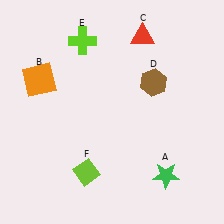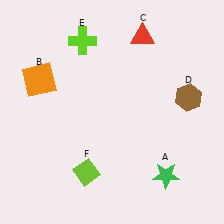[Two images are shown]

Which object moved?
The brown hexagon (D) moved right.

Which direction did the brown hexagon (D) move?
The brown hexagon (D) moved right.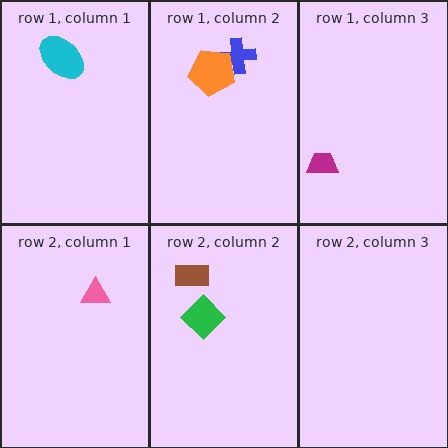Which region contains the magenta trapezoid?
The row 1, column 3 region.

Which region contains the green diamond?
The row 2, column 2 region.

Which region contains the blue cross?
The row 1, column 2 region.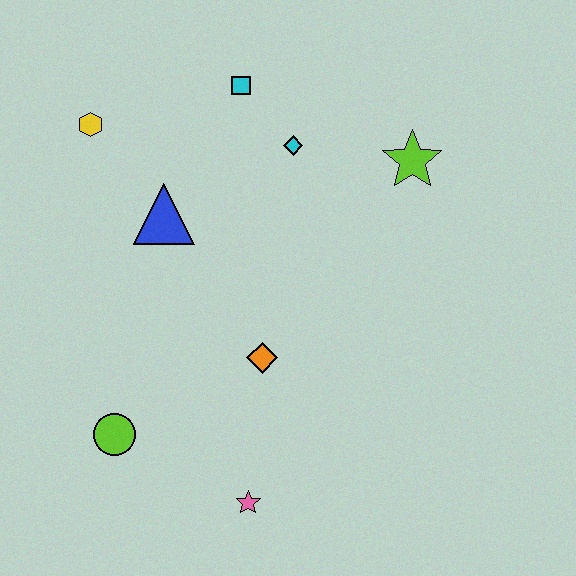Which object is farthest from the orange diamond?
The yellow hexagon is farthest from the orange diamond.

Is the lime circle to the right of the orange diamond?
No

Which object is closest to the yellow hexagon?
The blue triangle is closest to the yellow hexagon.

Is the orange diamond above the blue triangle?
No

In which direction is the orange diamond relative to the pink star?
The orange diamond is above the pink star.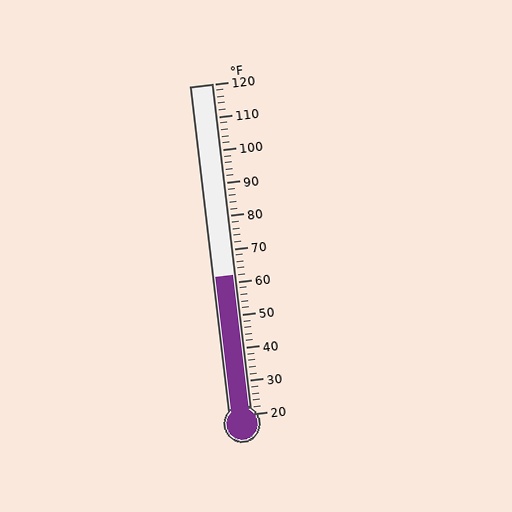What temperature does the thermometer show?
The thermometer shows approximately 62°F.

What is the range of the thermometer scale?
The thermometer scale ranges from 20°F to 120°F.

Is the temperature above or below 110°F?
The temperature is below 110°F.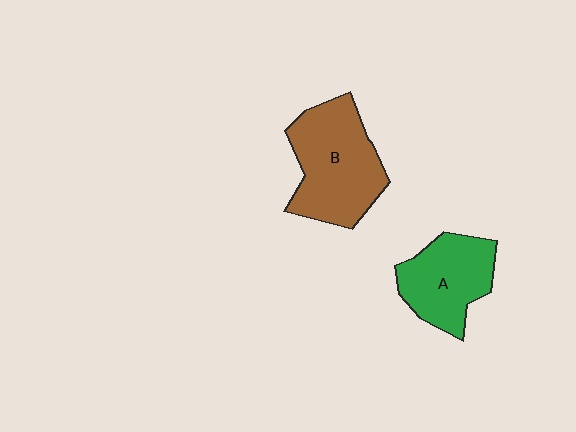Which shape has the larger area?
Shape B (brown).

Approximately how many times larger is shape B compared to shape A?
Approximately 1.3 times.